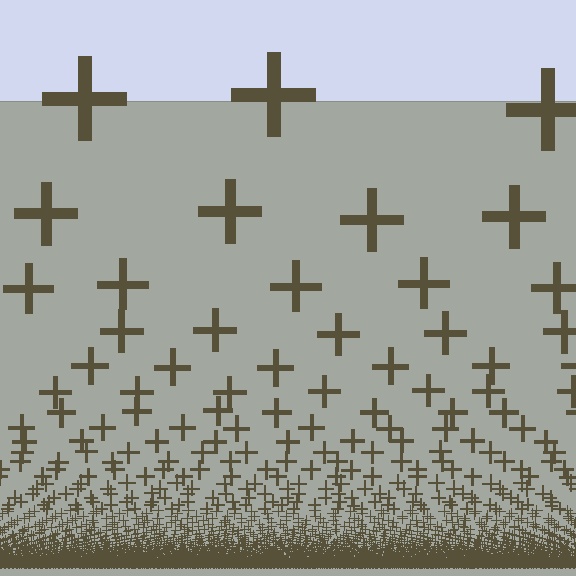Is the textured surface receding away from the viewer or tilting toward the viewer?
The surface appears to tilt toward the viewer. Texture elements get larger and sparser toward the top.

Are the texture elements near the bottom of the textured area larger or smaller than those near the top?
Smaller. The gradient is inverted — elements near the bottom are smaller and denser.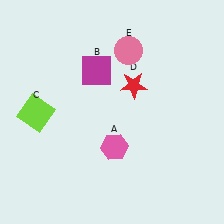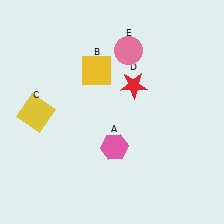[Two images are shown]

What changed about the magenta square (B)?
In Image 1, B is magenta. In Image 2, it changed to yellow.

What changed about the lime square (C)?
In Image 1, C is lime. In Image 2, it changed to yellow.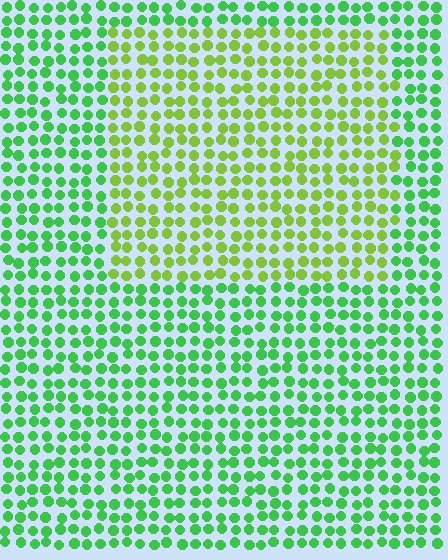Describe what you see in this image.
The image is filled with small green elements in a uniform arrangement. A rectangle-shaped region is visible where the elements are tinted to a slightly different hue, forming a subtle color boundary.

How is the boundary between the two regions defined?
The boundary is defined purely by a slight shift in hue (about 38 degrees). Spacing, size, and orientation are identical on both sides.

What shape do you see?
I see a rectangle.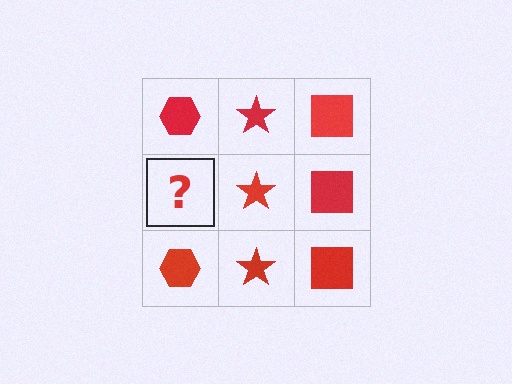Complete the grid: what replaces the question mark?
The question mark should be replaced with a red hexagon.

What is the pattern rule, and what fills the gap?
The rule is that each column has a consistent shape. The gap should be filled with a red hexagon.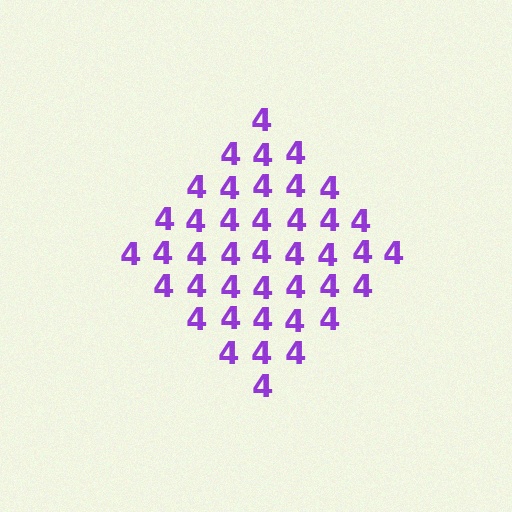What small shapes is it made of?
It is made of small digit 4's.